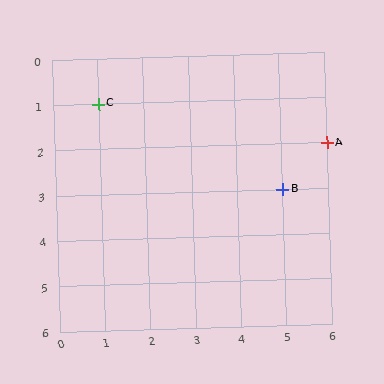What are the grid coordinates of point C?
Point C is at grid coordinates (1, 1).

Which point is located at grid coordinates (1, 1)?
Point C is at (1, 1).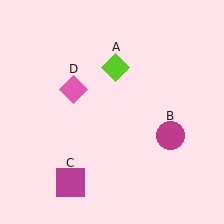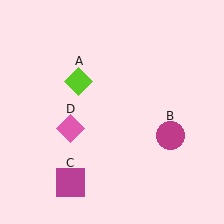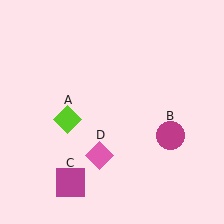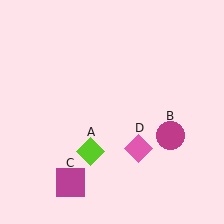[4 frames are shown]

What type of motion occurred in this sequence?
The lime diamond (object A), pink diamond (object D) rotated counterclockwise around the center of the scene.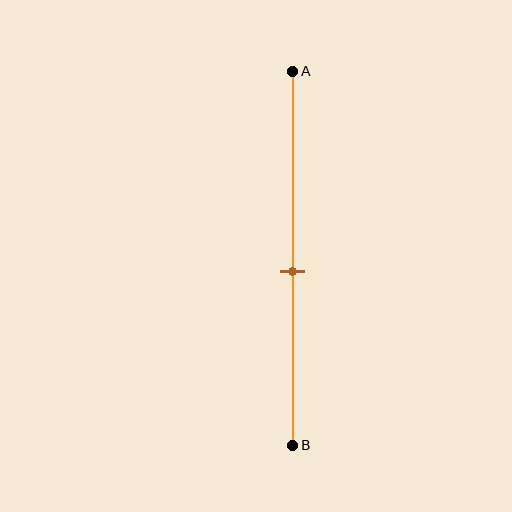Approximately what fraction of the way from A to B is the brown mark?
The brown mark is approximately 55% of the way from A to B.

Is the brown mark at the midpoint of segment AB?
No, the mark is at about 55% from A, not at the 50% midpoint.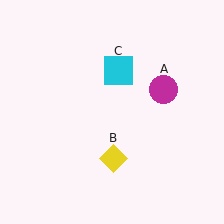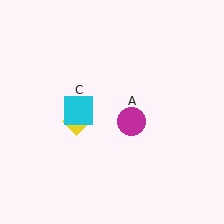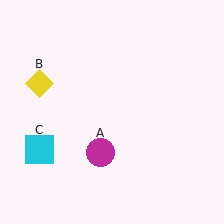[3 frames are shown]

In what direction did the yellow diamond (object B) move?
The yellow diamond (object B) moved up and to the left.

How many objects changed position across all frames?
3 objects changed position: magenta circle (object A), yellow diamond (object B), cyan square (object C).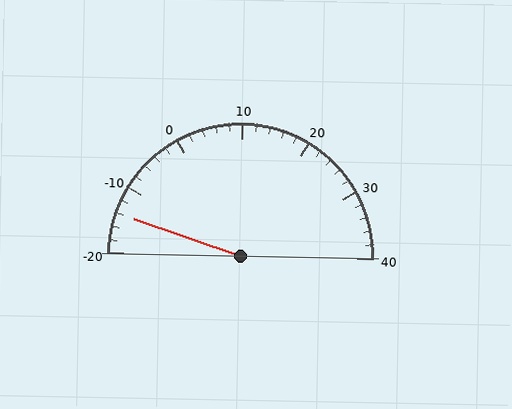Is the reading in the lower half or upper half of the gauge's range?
The reading is in the lower half of the range (-20 to 40).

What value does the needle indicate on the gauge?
The needle indicates approximately -14.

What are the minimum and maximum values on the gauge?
The gauge ranges from -20 to 40.